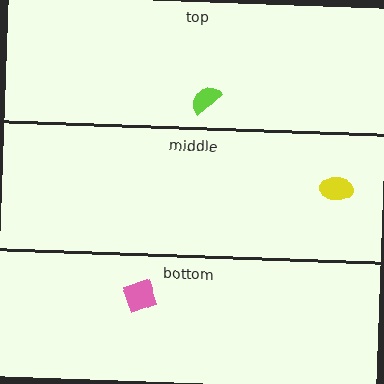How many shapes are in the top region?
1.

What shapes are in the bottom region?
The pink diamond.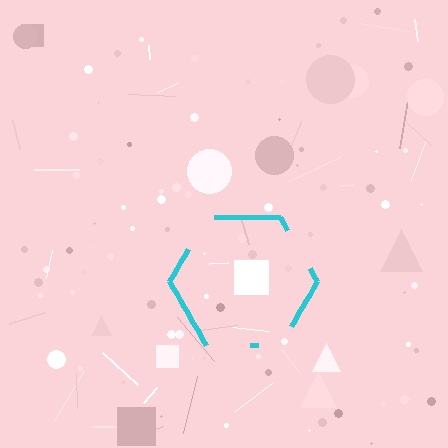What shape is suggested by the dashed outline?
The dashed outline suggests a hexagon.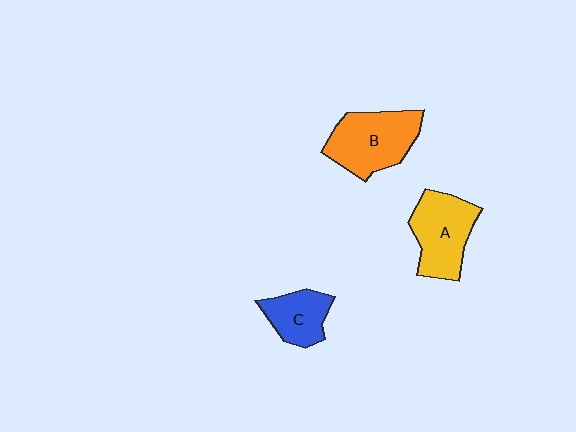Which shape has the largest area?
Shape B (orange).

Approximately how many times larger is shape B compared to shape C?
Approximately 1.6 times.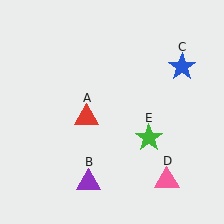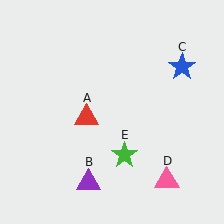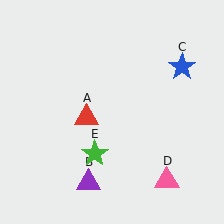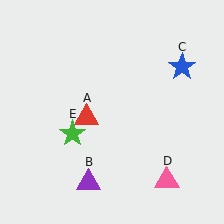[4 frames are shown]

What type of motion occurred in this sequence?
The green star (object E) rotated clockwise around the center of the scene.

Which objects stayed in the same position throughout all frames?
Red triangle (object A) and purple triangle (object B) and blue star (object C) and pink triangle (object D) remained stationary.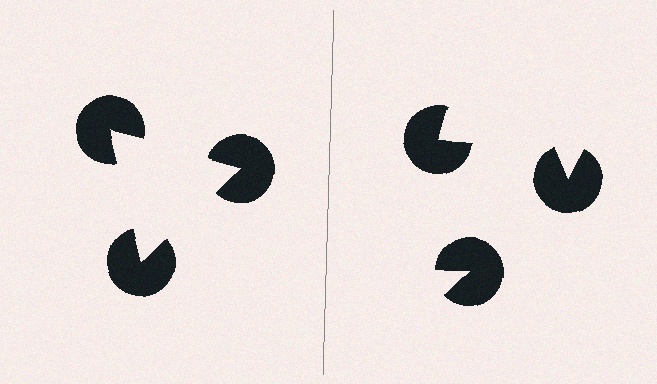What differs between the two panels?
The pac-man discs are positioned identically on both sides; only the wedge orientations differ. On the left they align to a triangle; on the right they are misaligned.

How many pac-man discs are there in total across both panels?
6 — 3 on each side.